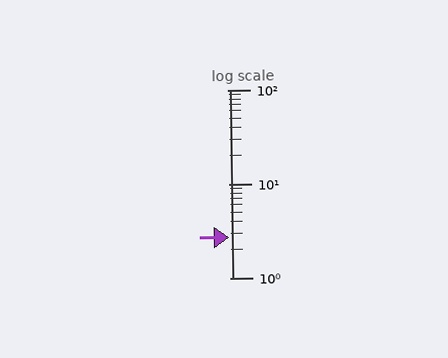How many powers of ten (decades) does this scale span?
The scale spans 2 decades, from 1 to 100.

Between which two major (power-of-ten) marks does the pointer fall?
The pointer is between 1 and 10.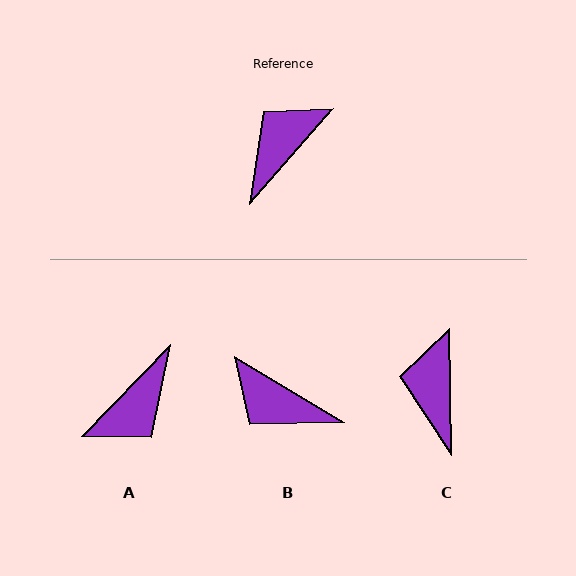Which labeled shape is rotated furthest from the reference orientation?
A, about 177 degrees away.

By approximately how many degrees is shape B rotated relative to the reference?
Approximately 100 degrees counter-clockwise.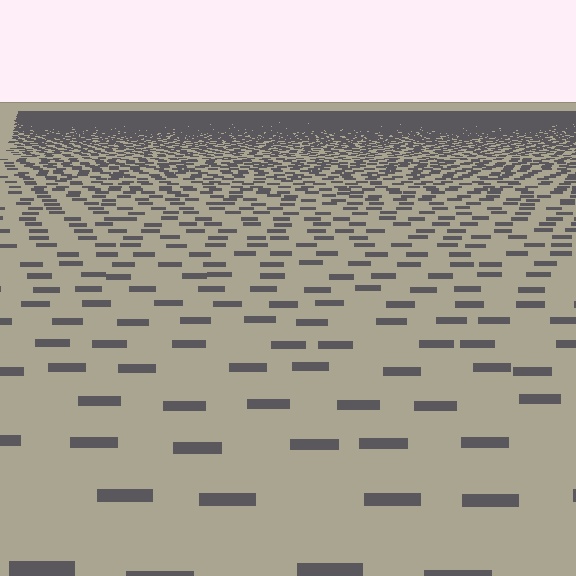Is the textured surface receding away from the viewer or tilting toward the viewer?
The surface is receding away from the viewer. Texture elements get smaller and denser toward the top.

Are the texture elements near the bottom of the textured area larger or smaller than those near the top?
Larger. Near the bottom, elements are closer to the viewer and appear at a bigger on-screen size.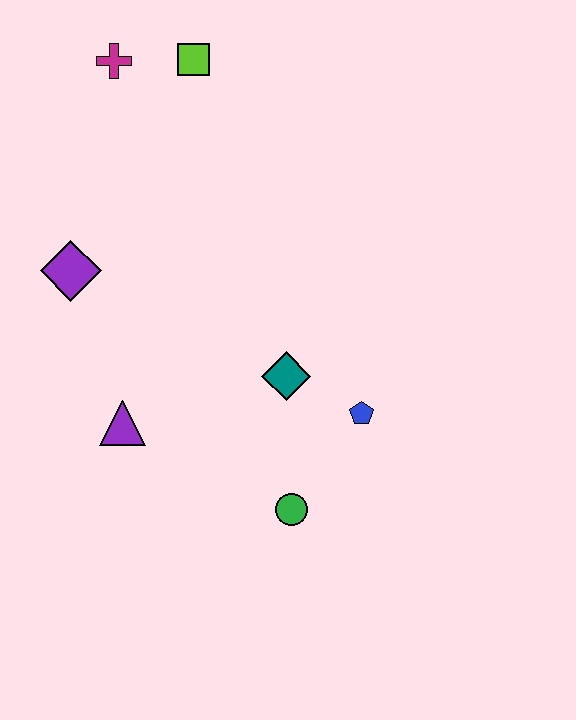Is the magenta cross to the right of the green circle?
No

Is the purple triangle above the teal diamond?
No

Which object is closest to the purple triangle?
The purple diamond is closest to the purple triangle.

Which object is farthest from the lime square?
The green circle is farthest from the lime square.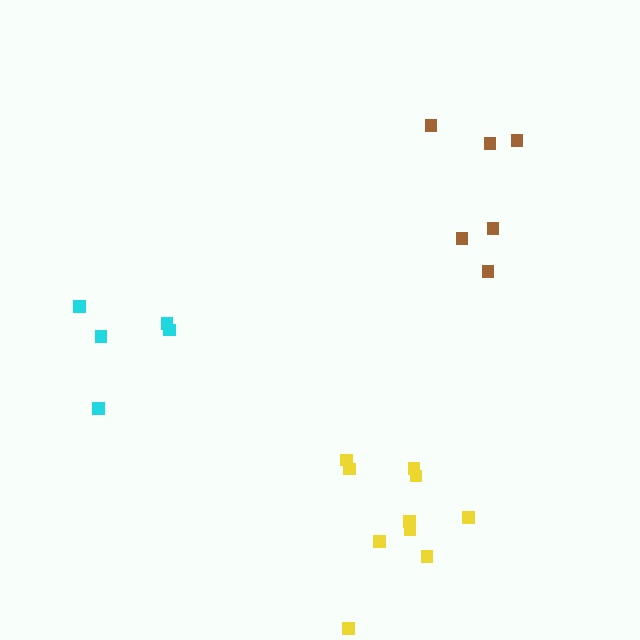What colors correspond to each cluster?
The clusters are colored: yellow, brown, cyan.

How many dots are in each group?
Group 1: 10 dots, Group 2: 6 dots, Group 3: 5 dots (21 total).